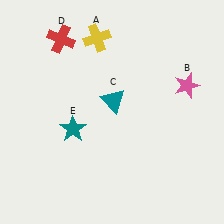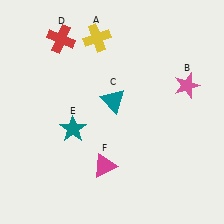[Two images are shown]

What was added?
A magenta triangle (F) was added in Image 2.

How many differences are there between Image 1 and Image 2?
There is 1 difference between the two images.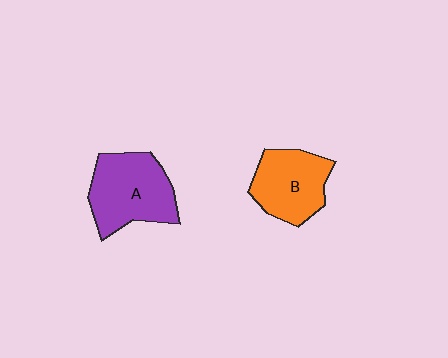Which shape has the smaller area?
Shape B (orange).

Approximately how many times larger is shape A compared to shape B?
Approximately 1.2 times.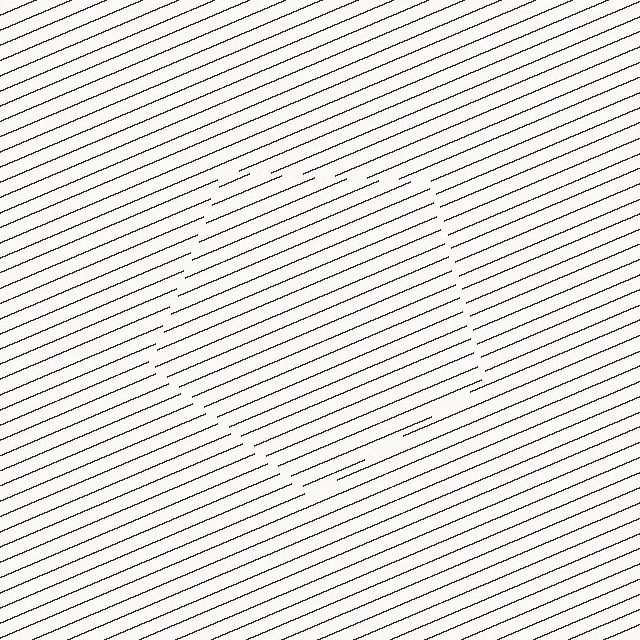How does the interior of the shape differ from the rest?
The interior of the shape contains the same grating, shifted by half a period — the contour is defined by the phase discontinuity where line-ends from the inner and outer gratings abut.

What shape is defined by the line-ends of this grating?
An illusory pentagon. The interior of the shape contains the same grating, shifted by half a period — the contour is defined by the phase discontinuity where line-ends from the inner and outer gratings abut.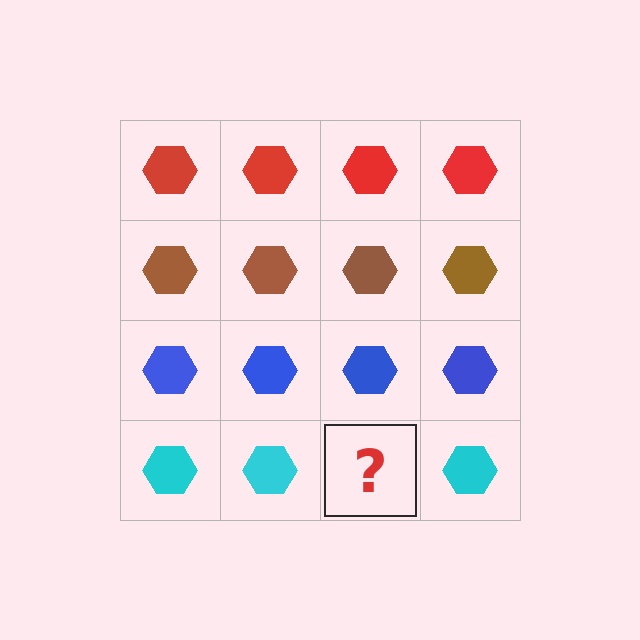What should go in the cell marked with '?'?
The missing cell should contain a cyan hexagon.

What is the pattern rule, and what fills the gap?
The rule is that each row has a consistent color. The gap should be filled with a cyan hexagon.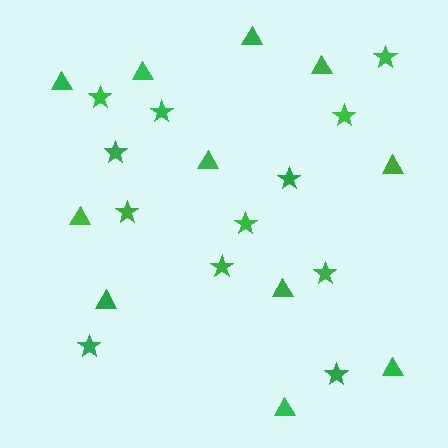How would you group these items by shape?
There are 2 groups: one group of triangles (11) and one group of stars (12).